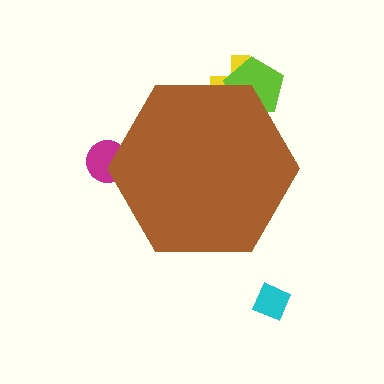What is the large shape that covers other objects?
A brown hexagon.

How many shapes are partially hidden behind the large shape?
3 shapes are partially hidden.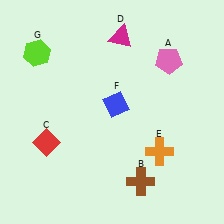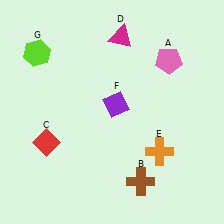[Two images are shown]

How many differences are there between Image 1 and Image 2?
There is 1 difference between the two images.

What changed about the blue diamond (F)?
In Image 1, F is blue. In Image 2, it changed to purple.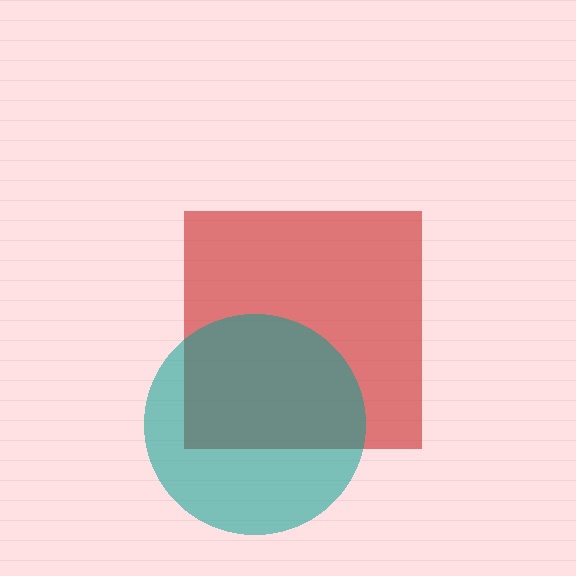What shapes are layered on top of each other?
The layered shapes are: a red square, a teal circle.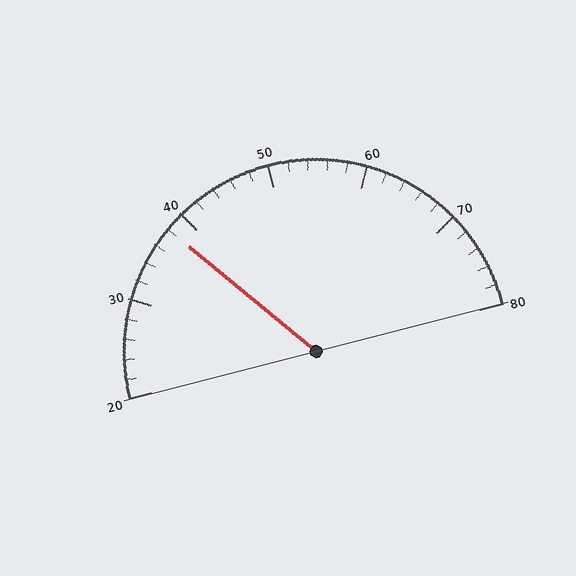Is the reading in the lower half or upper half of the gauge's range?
The reading is in the lower half of the range (20 to 80).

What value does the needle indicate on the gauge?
The needle indicates approximately 38.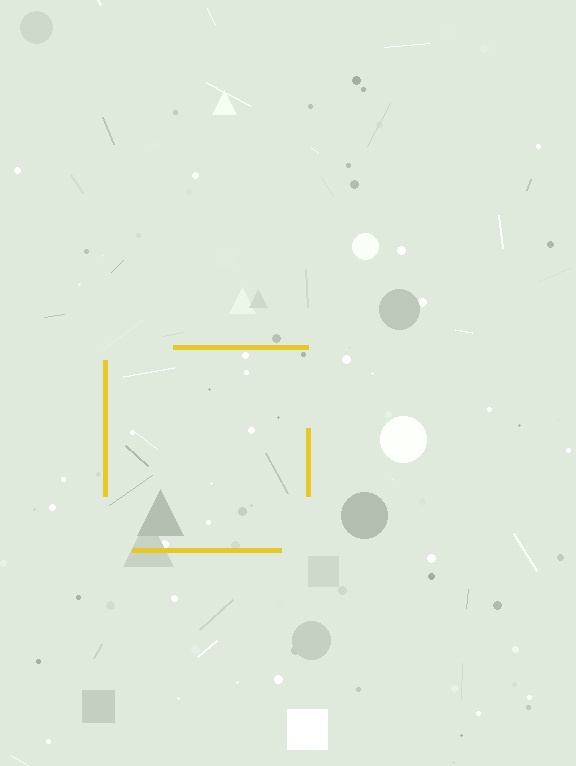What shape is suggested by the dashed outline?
The dashed outline suggests a square.